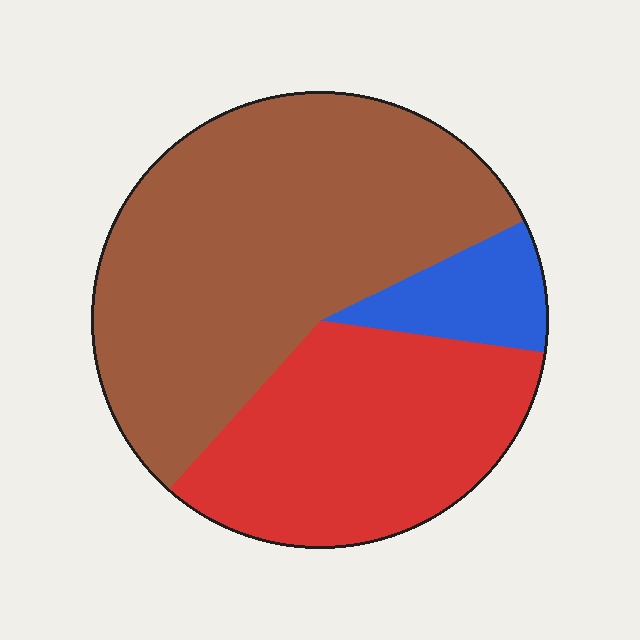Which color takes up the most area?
Brown, at roughly 55%.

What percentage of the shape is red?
Red takes up about one third (1/3) of the shape.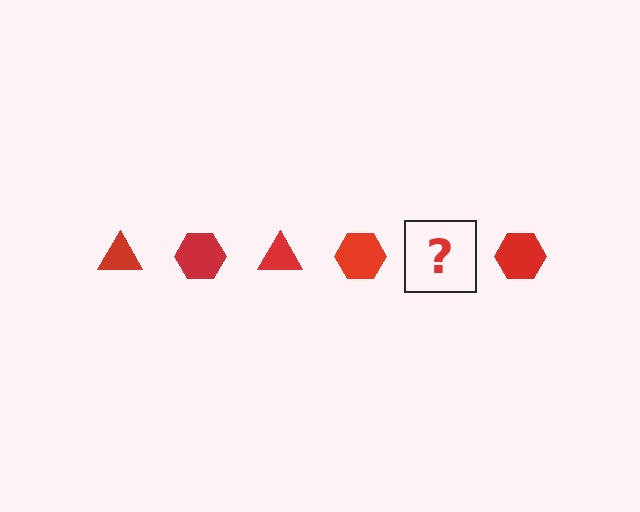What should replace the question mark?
The question mark should be replaced with a red triangle.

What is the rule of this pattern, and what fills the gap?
The rule is that the pattern cycles through triangle, hexagon shapes in red. The gap should be filled with a red triangle.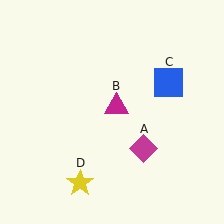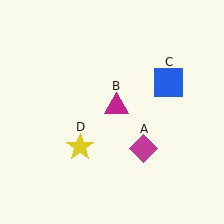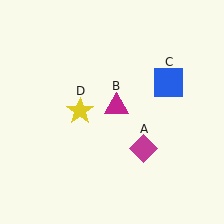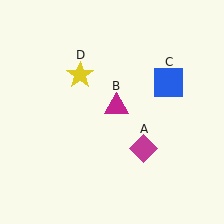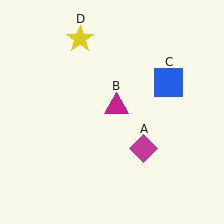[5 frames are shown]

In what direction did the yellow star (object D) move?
The yellow star (object D) moved up.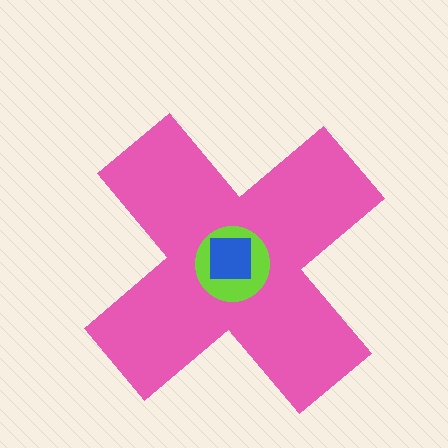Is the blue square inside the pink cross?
Yes.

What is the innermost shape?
The blue square.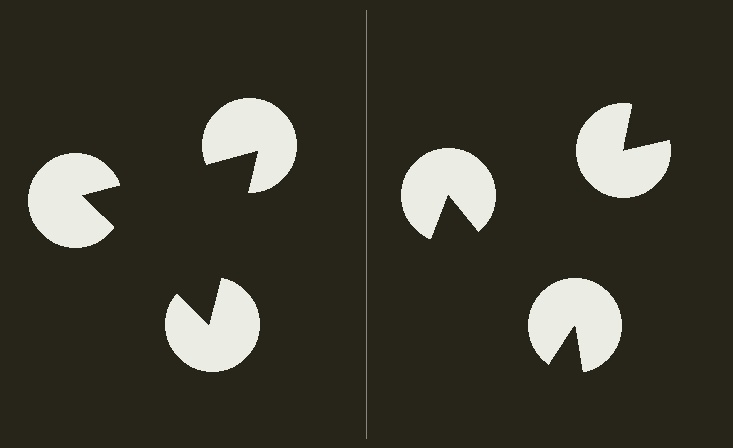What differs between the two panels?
The pac-man discs are positioned identically on both sides; only the wedge orientations differ. On the left they align to a triangle; on the right they are misaligned.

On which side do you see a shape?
An illusory triangle appears on the left side. On the right side the wedge cuts are rotated, so no coherent shape forms.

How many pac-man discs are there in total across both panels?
6 — 3 on each side.